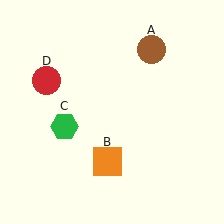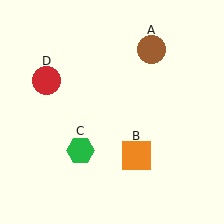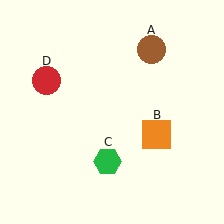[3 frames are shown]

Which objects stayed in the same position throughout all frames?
Brown circle (object A) and red circle (object D) remained stationary.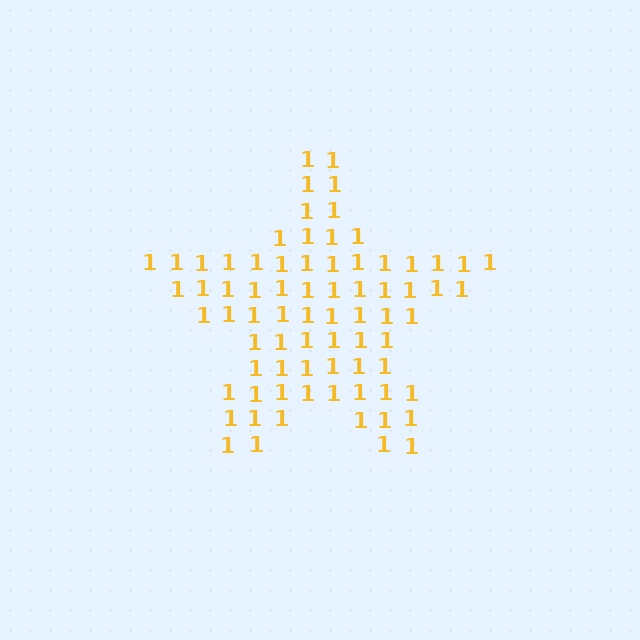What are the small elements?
The small elements are digit 1's.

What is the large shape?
The large shape is a star.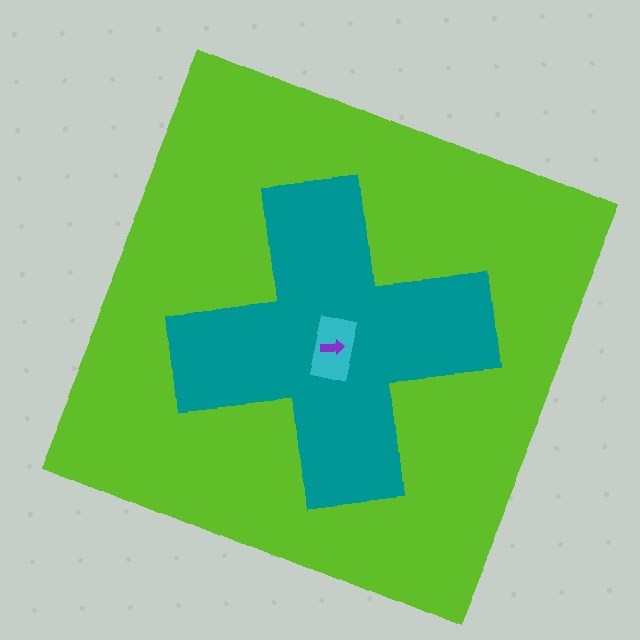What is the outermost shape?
The lime square.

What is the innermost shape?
The purple arrow.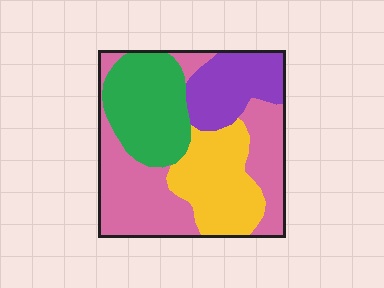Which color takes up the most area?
Pink, at roughly 40%.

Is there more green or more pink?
Pink.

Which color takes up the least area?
Purple, at roughly 15%.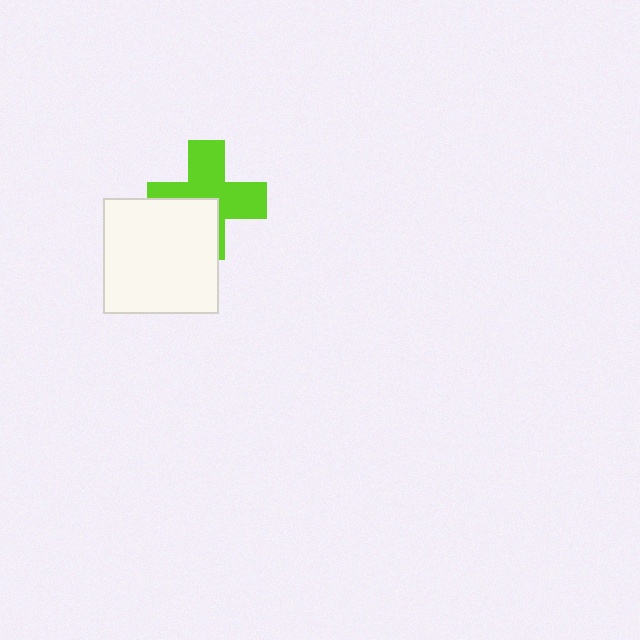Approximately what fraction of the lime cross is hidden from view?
Roughly 37% of the lime cross is hidden behind the white square.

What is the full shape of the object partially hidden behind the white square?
The partially hidden object is a lime cross.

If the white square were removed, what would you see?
You would see the complete lime cross.